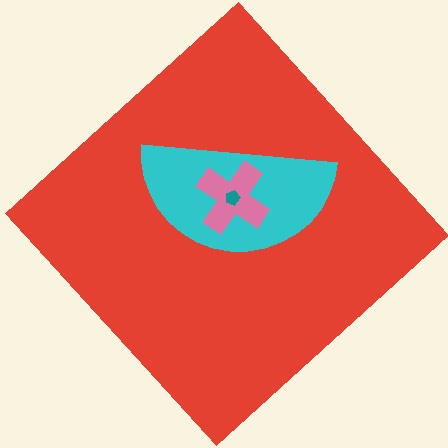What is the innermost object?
The teal pentagon.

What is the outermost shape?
The red diamond.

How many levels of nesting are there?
4.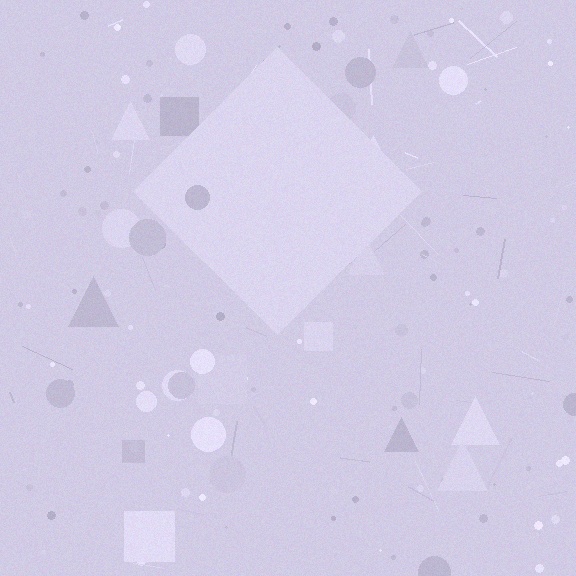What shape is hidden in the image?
A diamond is hidden in the image.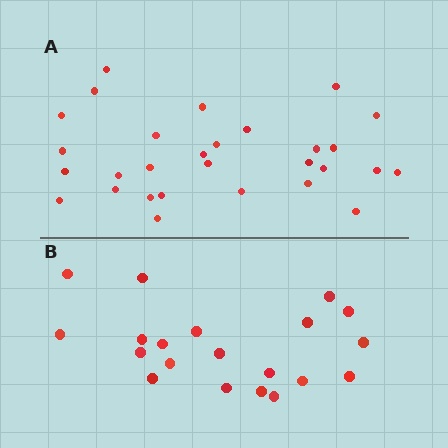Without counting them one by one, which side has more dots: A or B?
Region A (the top region) has more dots.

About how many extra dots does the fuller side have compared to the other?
Region A has roughly 8 or so more dots than region B.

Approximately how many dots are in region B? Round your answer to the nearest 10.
About 20 dots.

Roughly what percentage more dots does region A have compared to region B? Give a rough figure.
About 45% more.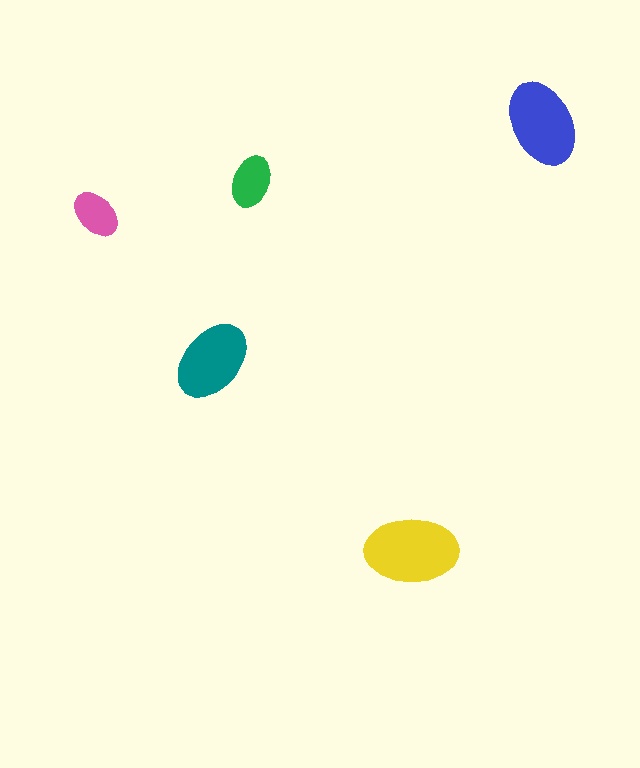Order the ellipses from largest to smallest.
the yellow one, the blue one, the teal one, the green one, the pink one.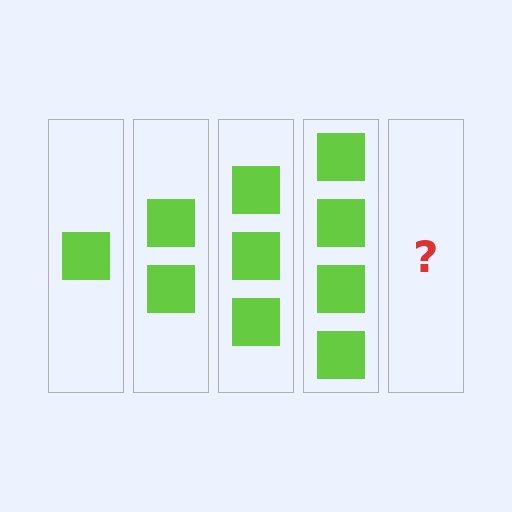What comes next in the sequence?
The next element should be 5 squares.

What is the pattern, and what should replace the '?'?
The pattern is that each step adds one more square. The '?' should be 5 squares.